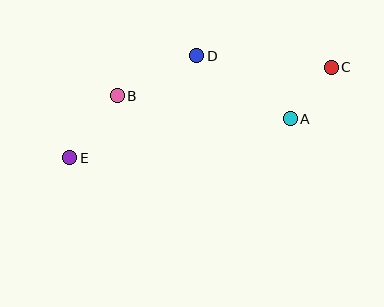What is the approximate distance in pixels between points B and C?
The distance between B and C is approximately 216 pixels.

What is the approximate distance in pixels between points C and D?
The distance between C and D is approximately 135 pixels.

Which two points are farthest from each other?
Points C and E are farthest from each other.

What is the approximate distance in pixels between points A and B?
The distance between A and B is approximately 174 pixels.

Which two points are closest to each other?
Points A and C are closest to each other.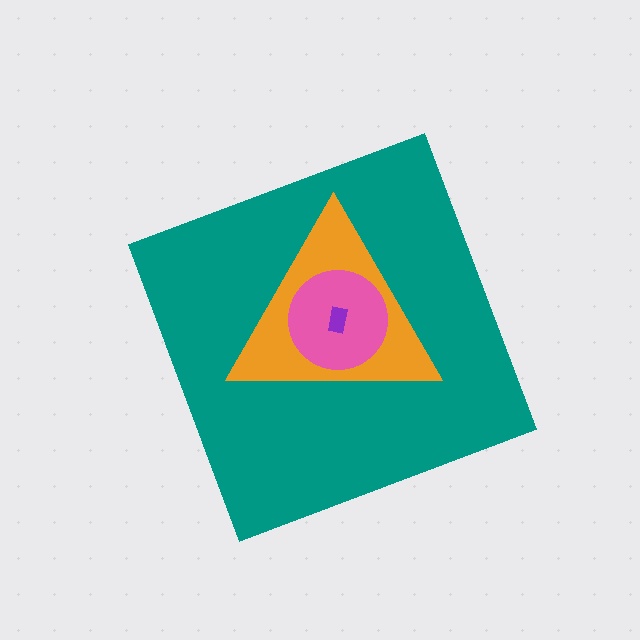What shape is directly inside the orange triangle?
The pink circle.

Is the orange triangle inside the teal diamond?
Yes.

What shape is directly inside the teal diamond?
The orange triangle.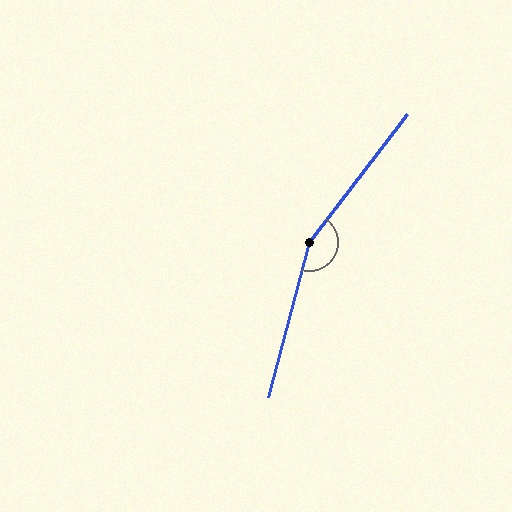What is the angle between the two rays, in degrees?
Approximately 157 degrees.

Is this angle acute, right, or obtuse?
It is obtuse.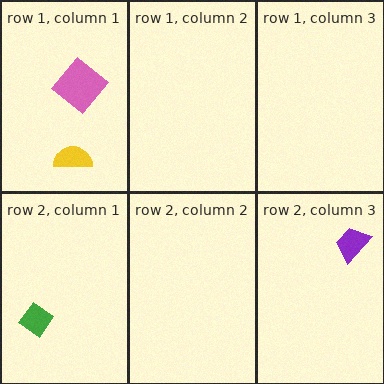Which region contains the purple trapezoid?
The row 2, column 3 region.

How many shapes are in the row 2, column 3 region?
1.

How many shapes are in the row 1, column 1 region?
2.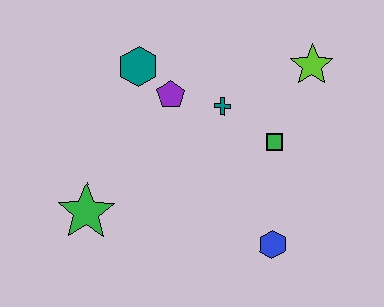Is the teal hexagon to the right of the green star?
Yes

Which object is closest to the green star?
The purple pentagon is closest to the green star.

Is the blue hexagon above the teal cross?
No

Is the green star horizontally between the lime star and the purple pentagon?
No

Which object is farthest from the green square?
The green star is farthest from the green square.